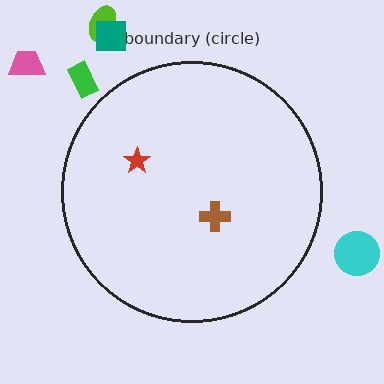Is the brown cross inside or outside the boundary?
Inside.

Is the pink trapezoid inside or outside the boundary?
Outside.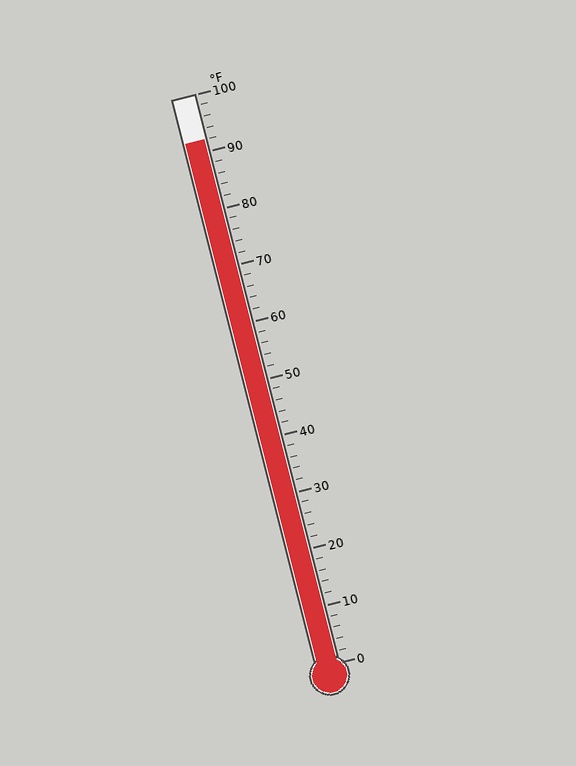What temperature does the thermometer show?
The thermometer shows approximately 92°F.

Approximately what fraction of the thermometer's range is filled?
The thermometer is filled to approximately 90% of its range.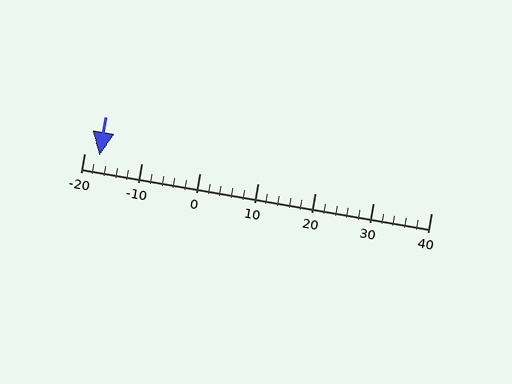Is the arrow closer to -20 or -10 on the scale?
The arrow is closer to -20.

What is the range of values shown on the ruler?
The ruler shows values from -20 to 40.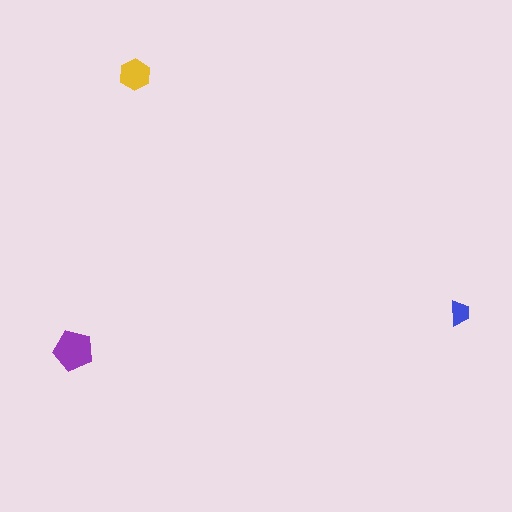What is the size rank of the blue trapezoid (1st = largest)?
3rd.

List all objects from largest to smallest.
The purple pentagon, the yellow hexagon, the blue trapezoid.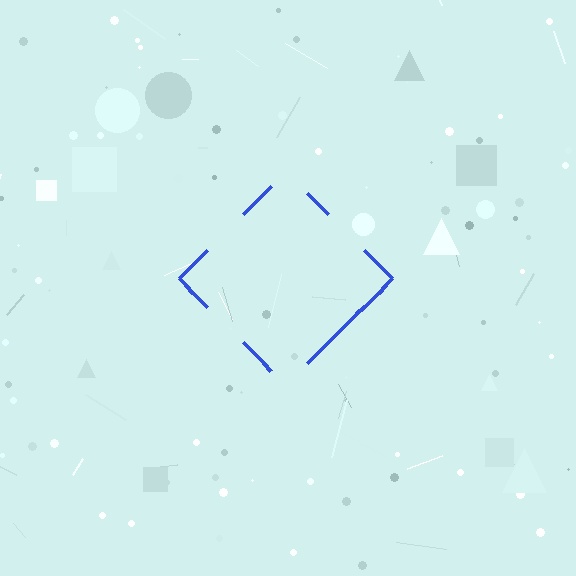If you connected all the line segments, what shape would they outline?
They would outline a diamond.